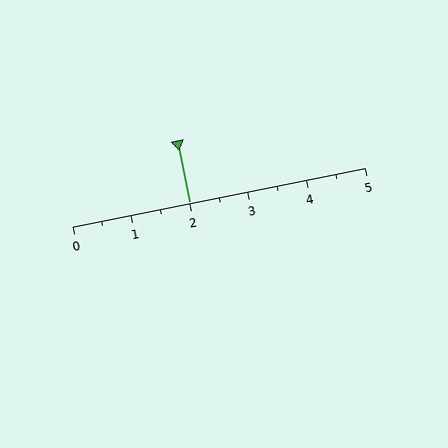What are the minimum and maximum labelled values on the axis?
The axis runs from 0 to 5.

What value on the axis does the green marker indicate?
The marker indicates approximately 2.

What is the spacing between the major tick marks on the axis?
The major ticks are spaced 1 apart.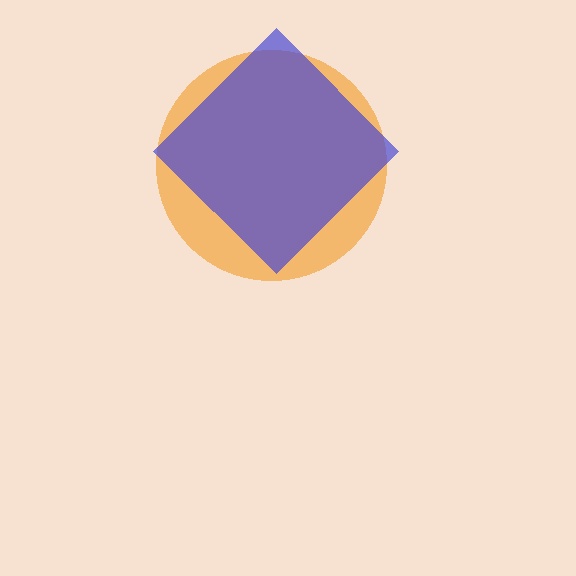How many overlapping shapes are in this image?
There are 2 overlapping shapes in the image.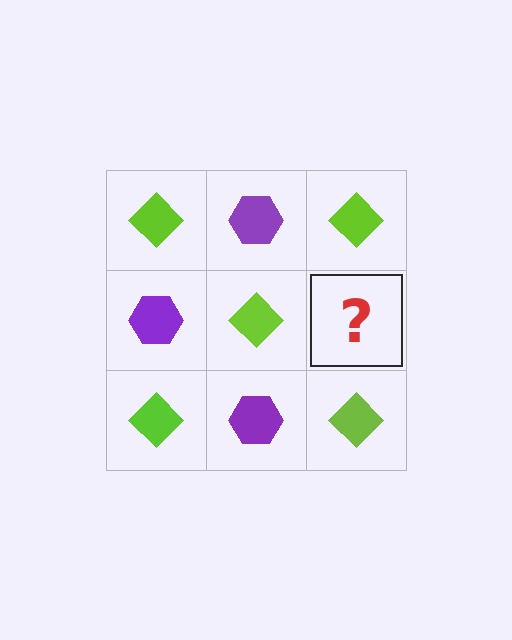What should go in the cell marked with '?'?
The missing cell should contain a purple hexagon.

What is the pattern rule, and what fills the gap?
The rule is that it alternates lime diamond and purple hexagon in a checkerboard pattern. The gap should be filled with a purple hexagon.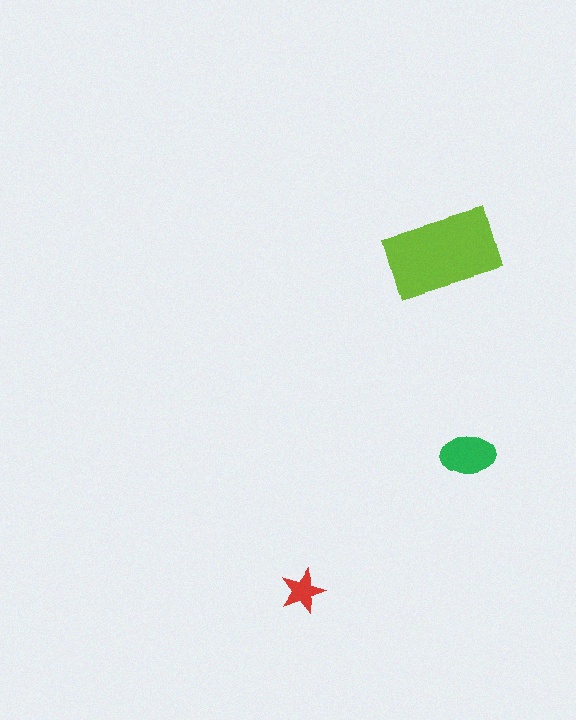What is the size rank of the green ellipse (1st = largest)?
2nd.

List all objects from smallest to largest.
The red star, the green ellipse, the lime rectangle.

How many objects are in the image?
There are 3 objects in the image.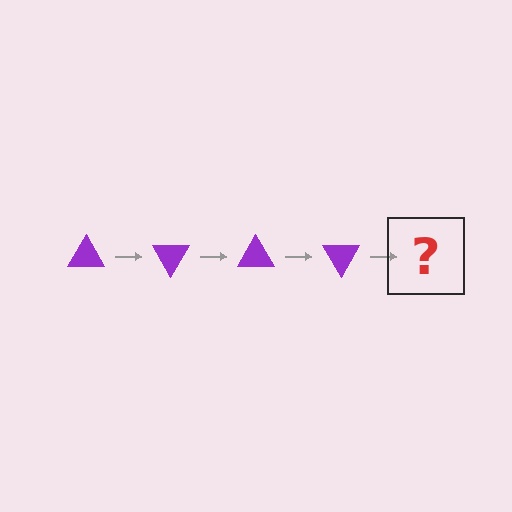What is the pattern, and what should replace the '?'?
The pattern is that the triangle rotates 60 degrees each step. The '?' should be a purple triangle rotated 240 degrees.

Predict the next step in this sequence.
The next step is a purple triangle rotated 240 degrees.